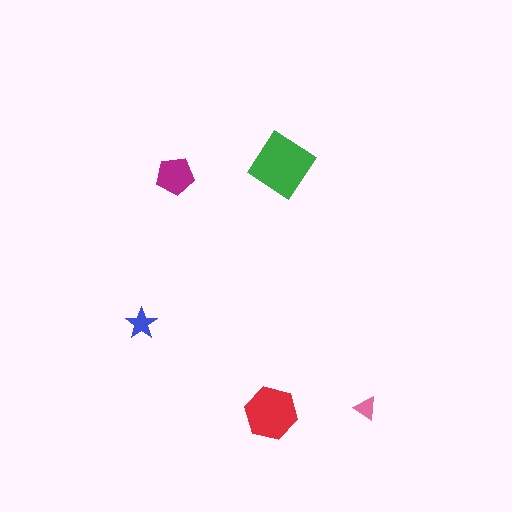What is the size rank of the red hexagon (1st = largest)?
2nd.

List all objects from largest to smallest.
The green diamond, the red hexagon, the magenta pentagon, the blue star, the pink triangle.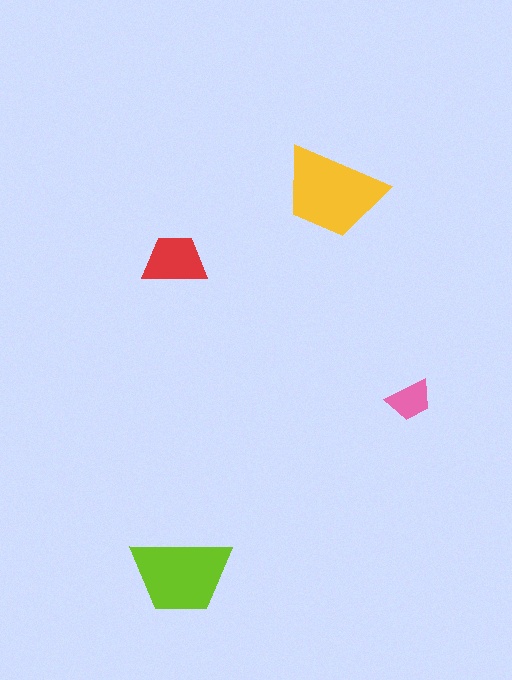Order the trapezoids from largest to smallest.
the yellow one, the lime one, the red one, the pink one.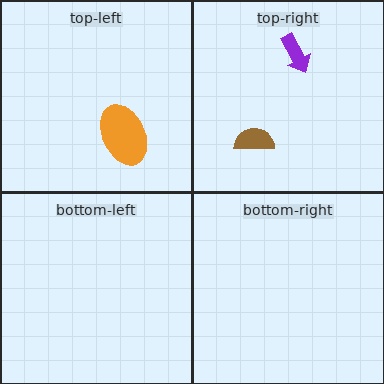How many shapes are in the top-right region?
2.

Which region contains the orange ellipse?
The top-left region.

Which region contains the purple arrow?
The top-right region.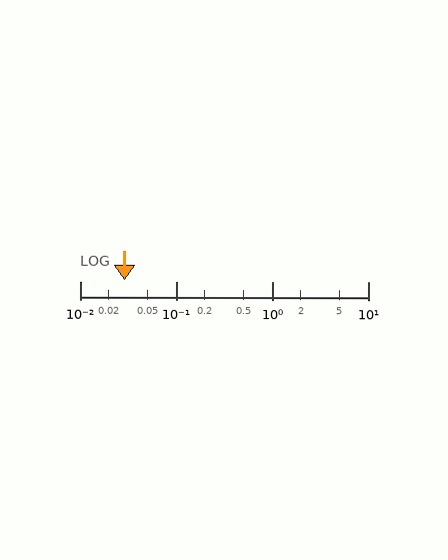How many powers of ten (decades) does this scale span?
The scale spans 3 decades, from 0.01 to 10.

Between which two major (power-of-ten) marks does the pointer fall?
The pointer is between 0.01 and 0.1.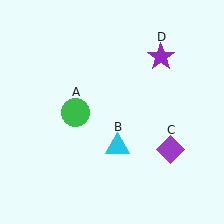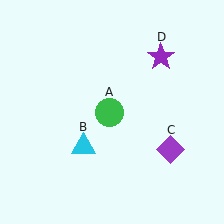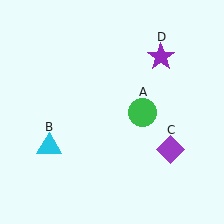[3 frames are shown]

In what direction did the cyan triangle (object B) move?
The cyan triangle (object B) moved left.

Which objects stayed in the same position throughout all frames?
Purple diamond (object C) and purple star (object D) remained stationary.